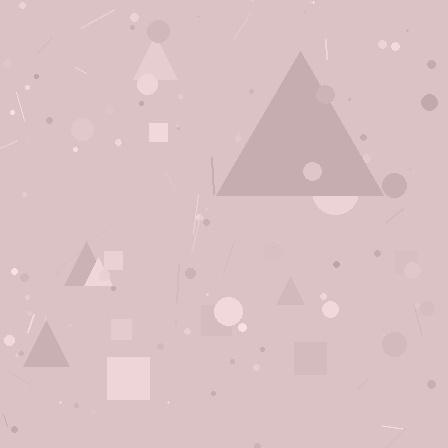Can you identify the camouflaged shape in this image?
The camouflaged shape is a triangle.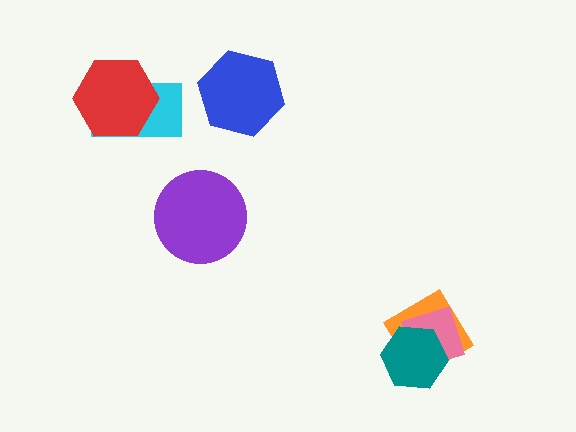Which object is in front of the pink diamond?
The teal hexagon is in front of the pink diamond.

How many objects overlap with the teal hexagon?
2 objects overlap with the teal hexagon.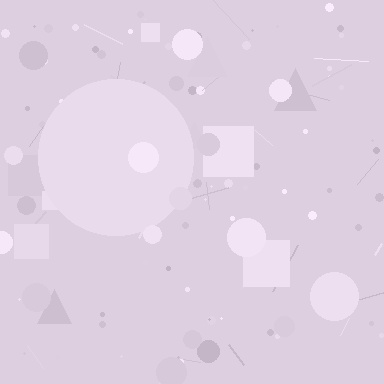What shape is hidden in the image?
A circle is hidden in the image.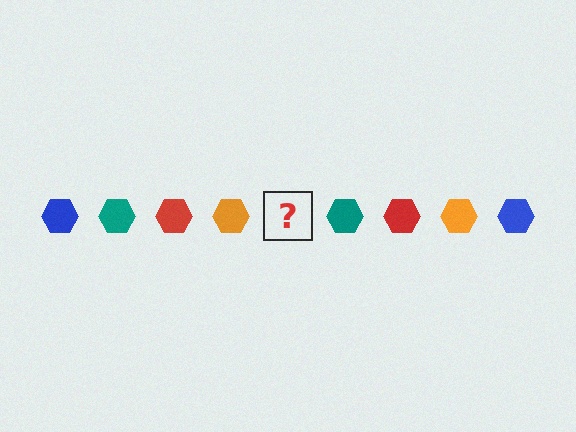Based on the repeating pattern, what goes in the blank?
The blank should be a blue hexagon.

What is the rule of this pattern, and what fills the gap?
The rule is that the pattern cycles through blue, teal, red, orange hexagons. The gap should be filled with a blue hexagon.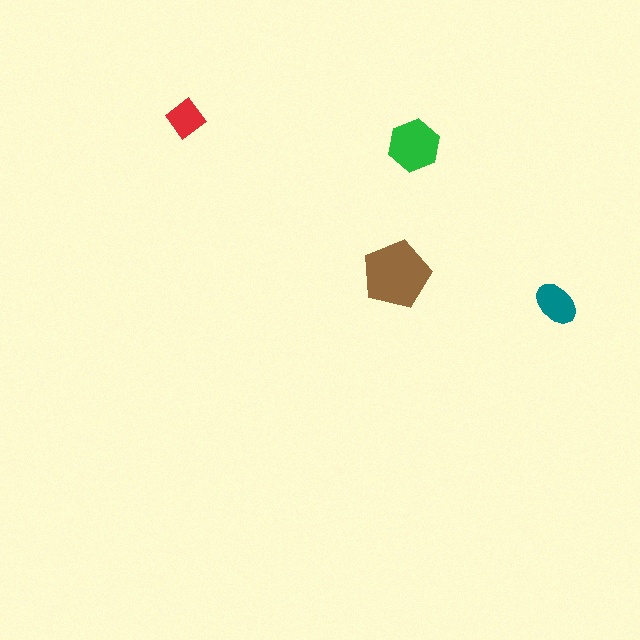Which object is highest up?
The red diamond is topmost.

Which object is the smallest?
The red diamond.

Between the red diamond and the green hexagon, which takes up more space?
The green hexagon.